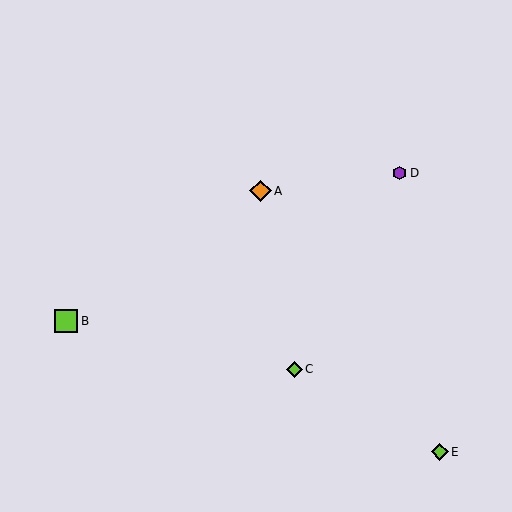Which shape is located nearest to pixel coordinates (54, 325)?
The lime square (labeled B) at (66, 321) is nearest to that location.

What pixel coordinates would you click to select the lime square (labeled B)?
Click at (66, 321) to select the lime square B.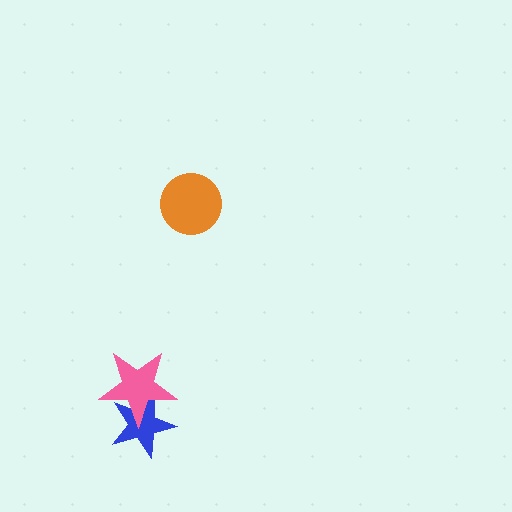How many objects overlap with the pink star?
1 object overlaps with the pink star.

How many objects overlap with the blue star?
1 object overlaps with the blue star.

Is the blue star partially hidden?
Yes, it is partially covered by another shape.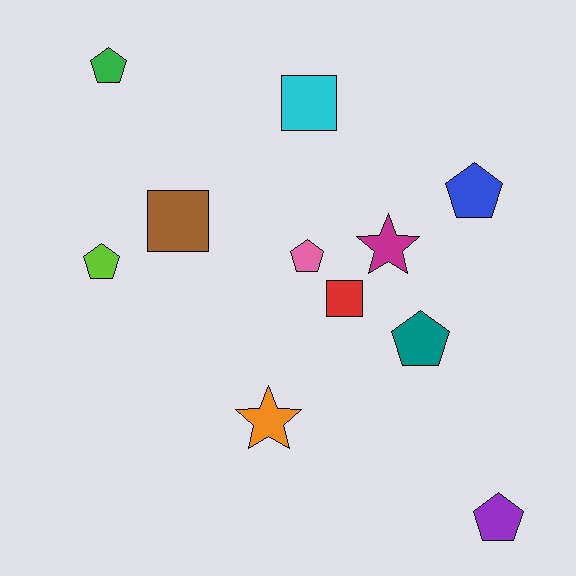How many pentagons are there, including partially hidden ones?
There are 6 pentagons.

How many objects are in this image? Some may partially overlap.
There are 11 objects.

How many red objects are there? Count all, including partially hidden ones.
There is 1 red object.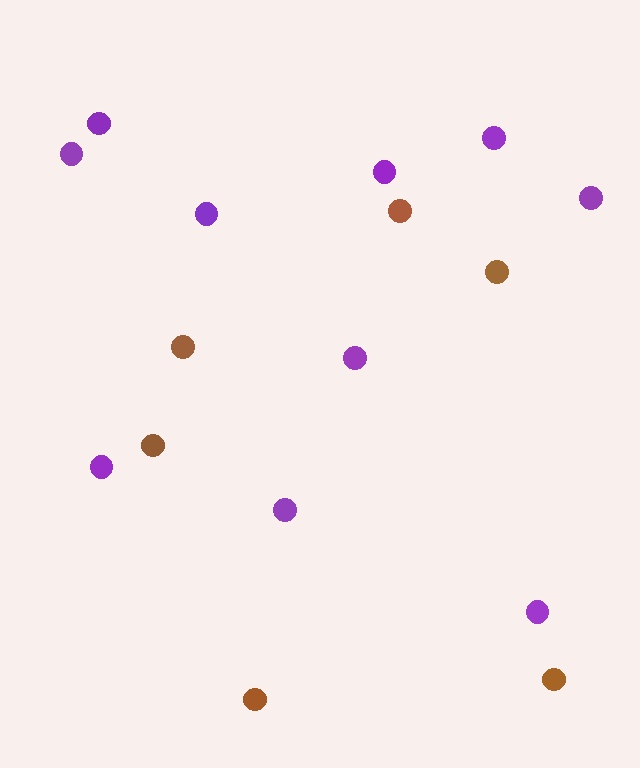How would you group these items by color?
There are 2 groups: one group of purple circles (10) and one group of brown circles (6).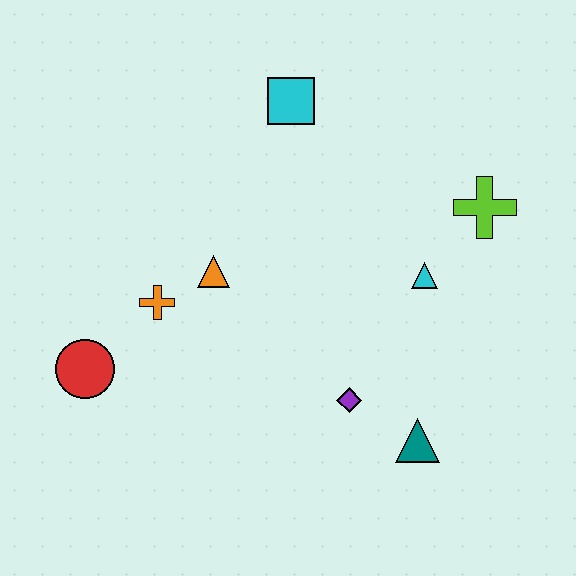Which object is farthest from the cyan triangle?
The red circle is farthest from the cyan triangle.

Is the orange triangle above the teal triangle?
Yes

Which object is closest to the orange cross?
The orange triangle is closest to the orange cross.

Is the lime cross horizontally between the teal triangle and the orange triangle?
No